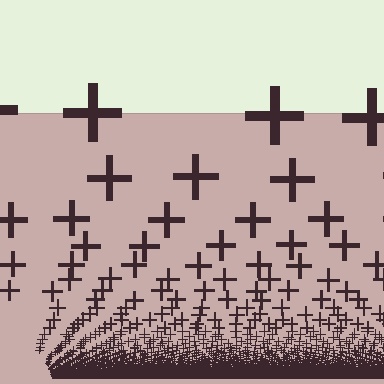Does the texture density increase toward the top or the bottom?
Density increases toward the bottom.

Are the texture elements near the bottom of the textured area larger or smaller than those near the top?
Smaller. The gradient is inverted — elements near the bottom are smaller and denser.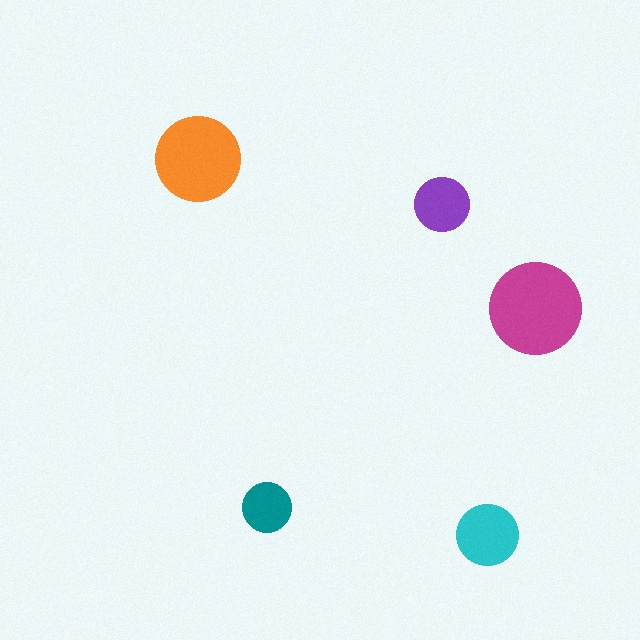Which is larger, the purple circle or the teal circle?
The purple one.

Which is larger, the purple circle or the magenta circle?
The magenta one.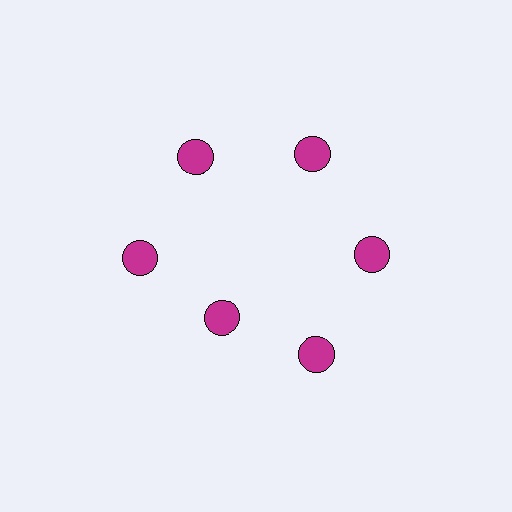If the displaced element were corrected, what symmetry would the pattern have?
It would have 6-fold rotational symmetry — the pattern would map onto itself every 60 degrees.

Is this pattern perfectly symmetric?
No. The 6 magenta circles are arranged in a ring, but one element near the 7 o'clock position is pulled inward toward the center, breaking the 6-fold rotational symmetry.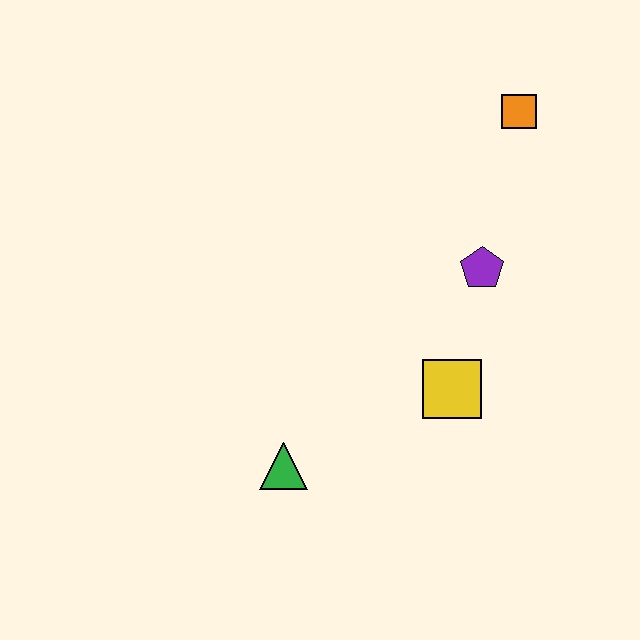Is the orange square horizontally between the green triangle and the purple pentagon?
No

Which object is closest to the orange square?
The purple pentagon is closest to the orange square.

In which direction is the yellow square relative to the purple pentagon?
The yellow square is below the purple pentagon.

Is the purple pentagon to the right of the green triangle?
Yes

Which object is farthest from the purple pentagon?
The green triangle is farthest from the purple pentagon.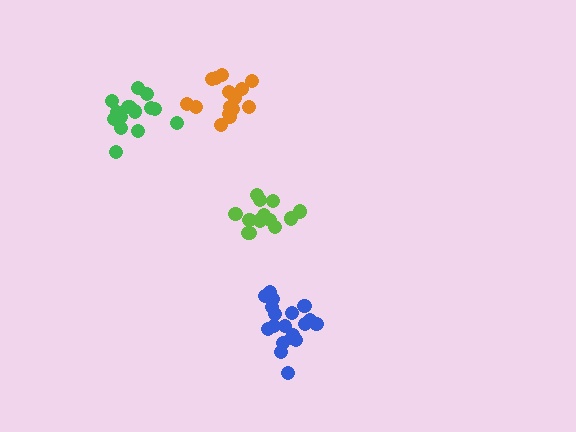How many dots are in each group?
Group 1: 14 dots, Group 2: 18 dots, Group 3: 15 dots, Group 4: 19 dots (66 total).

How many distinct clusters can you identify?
There are 4 distinct clusters.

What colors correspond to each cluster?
The clusters are colored: lime, green, orange, blue.